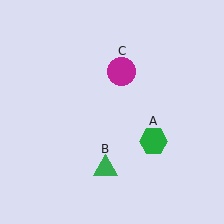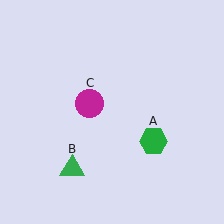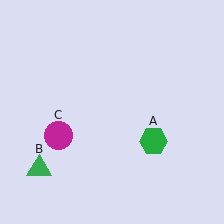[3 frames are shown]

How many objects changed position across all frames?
2 objects changed position: green triangle (object B), magenta circle (object C).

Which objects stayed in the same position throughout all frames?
Green hexagon (object A) remained stationary.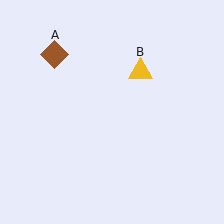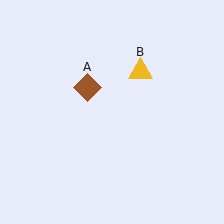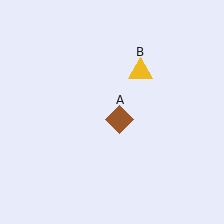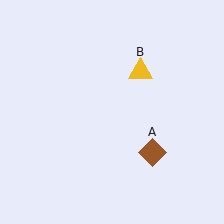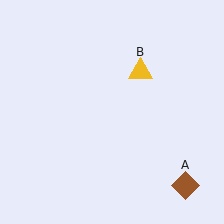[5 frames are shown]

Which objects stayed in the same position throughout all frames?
Yellow triangle (object B) remained stationary.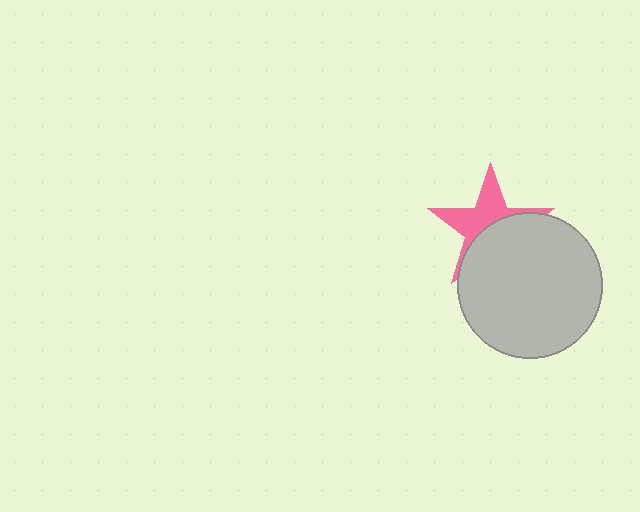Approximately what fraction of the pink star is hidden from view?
Roughly 52% of the pink star is hidden behind the light gray circle.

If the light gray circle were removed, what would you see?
You would see the complete pink star.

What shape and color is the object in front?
The object in front is a light gray circle.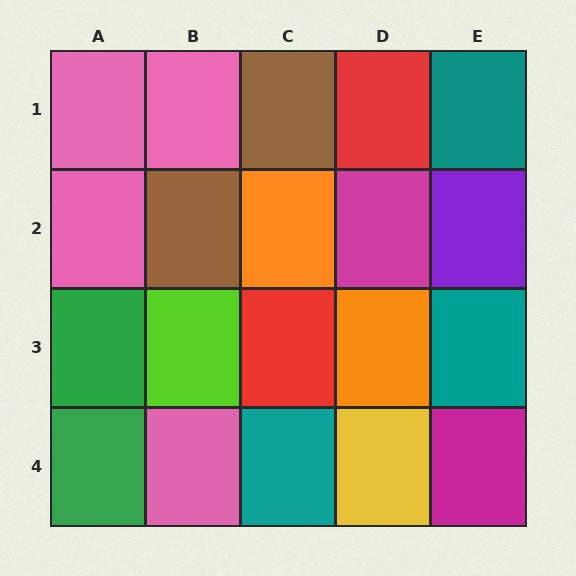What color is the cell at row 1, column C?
Brown.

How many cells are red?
2 cells are red.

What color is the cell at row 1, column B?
Pink.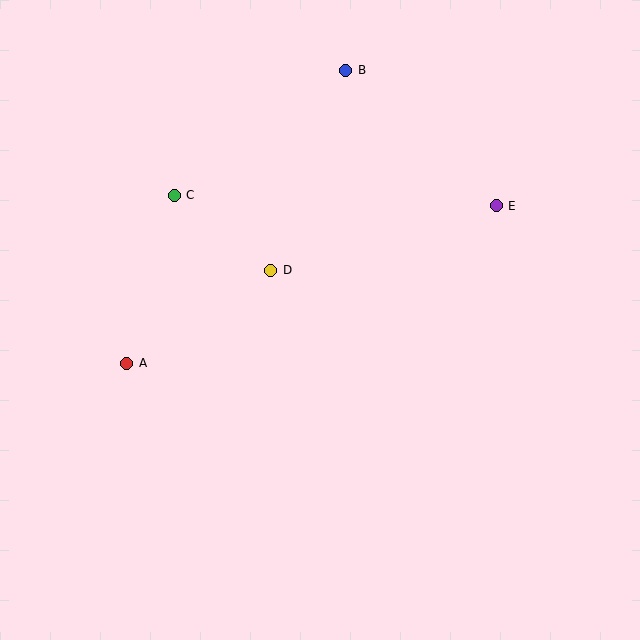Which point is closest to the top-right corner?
Point E is closest to the top-right corner.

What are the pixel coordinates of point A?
Point A is at (127, 363).